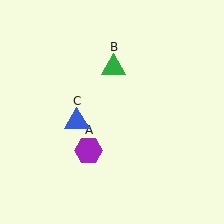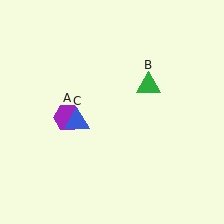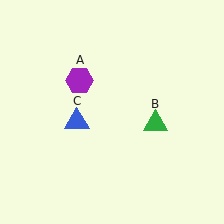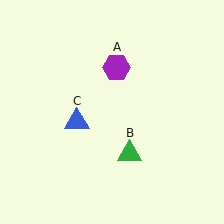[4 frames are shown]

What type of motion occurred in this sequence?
The purple hexagon (object A), green triangle (object B) rotated clockwise around the center of the scene.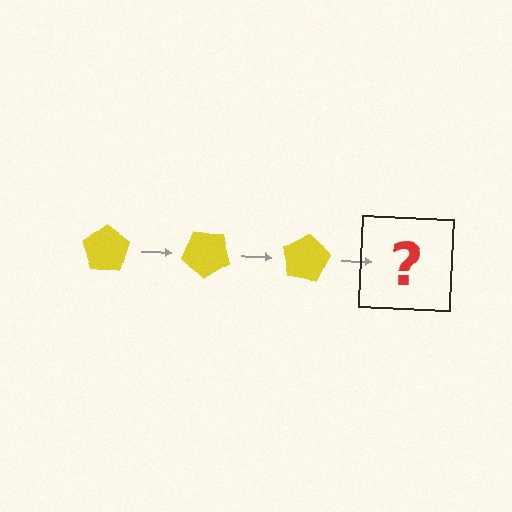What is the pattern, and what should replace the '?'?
The pattern is that the pentagon rotates 40 degrees each step. The '?' should be a yellow pentagon rotated 120 degrees.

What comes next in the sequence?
The next element should be a yellow pentagon rotated 120 degrees.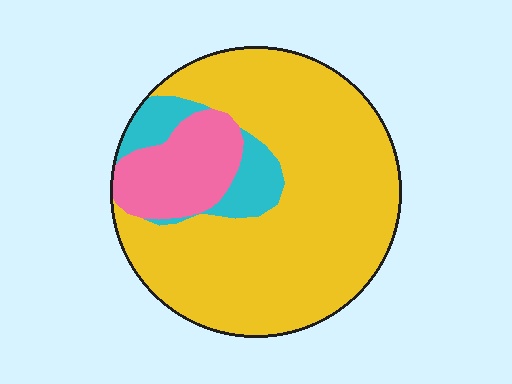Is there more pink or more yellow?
Yellow.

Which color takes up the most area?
Yellow, at roughly 75%.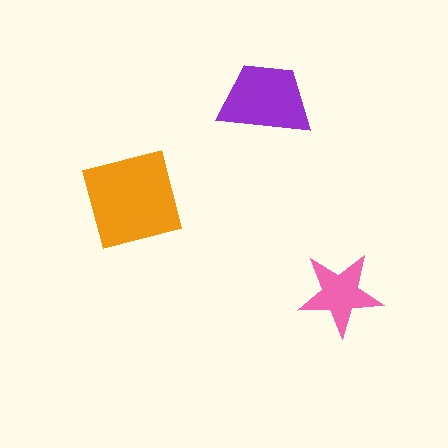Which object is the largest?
The orange square.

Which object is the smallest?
The pink star.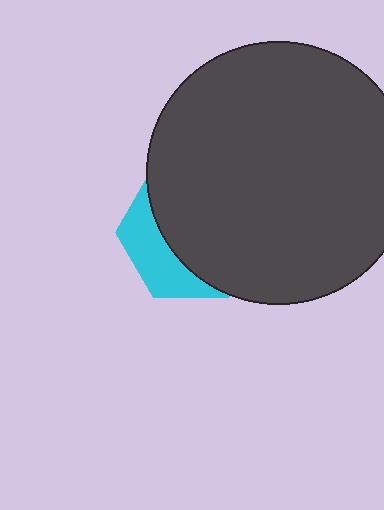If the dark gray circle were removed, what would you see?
You would see the complete cyan hexagon.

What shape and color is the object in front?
The object in front is a dark gray circle.